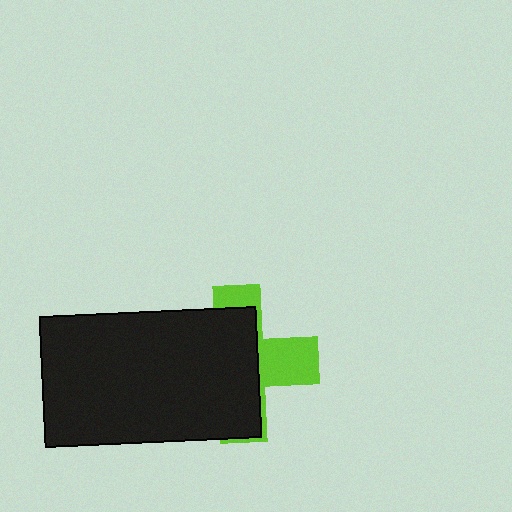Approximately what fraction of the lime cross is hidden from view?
Roughly 64% of the lime cross is hidden behind the black rectangle.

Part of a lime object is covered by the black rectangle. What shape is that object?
It is a cross.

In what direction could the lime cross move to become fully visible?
The lime cross could move right. That would shift it out from behind the black rectangle entirely.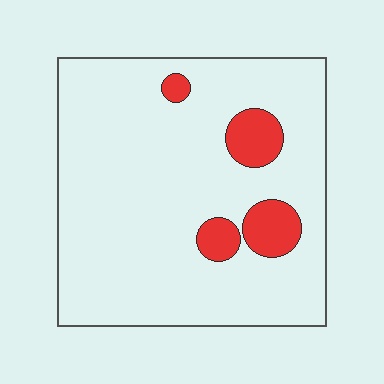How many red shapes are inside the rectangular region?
4.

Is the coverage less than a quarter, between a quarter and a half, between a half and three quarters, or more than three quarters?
Less than a quarter.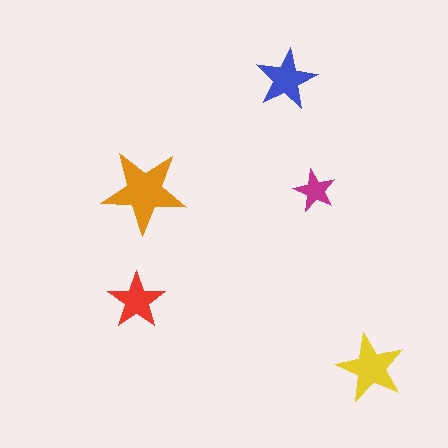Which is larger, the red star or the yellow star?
The yellow one.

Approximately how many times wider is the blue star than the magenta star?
About 1.5 times wider.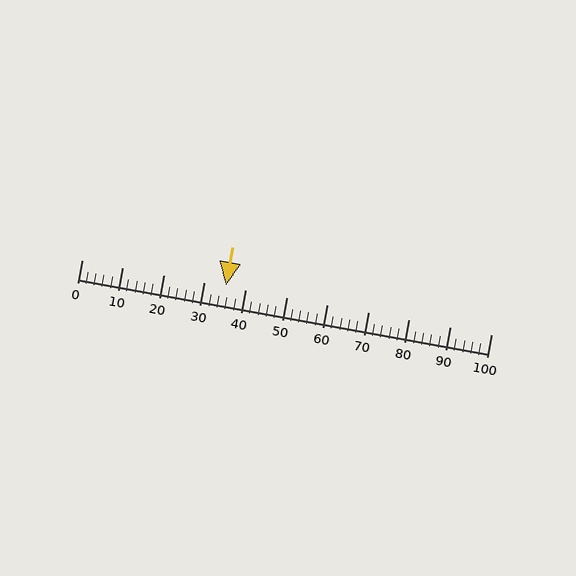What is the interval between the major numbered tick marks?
The major tick marks are spaced 10 units apart.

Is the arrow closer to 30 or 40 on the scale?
The arrow is closer to 40.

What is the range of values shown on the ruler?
The ruler shows values from 0 to 100.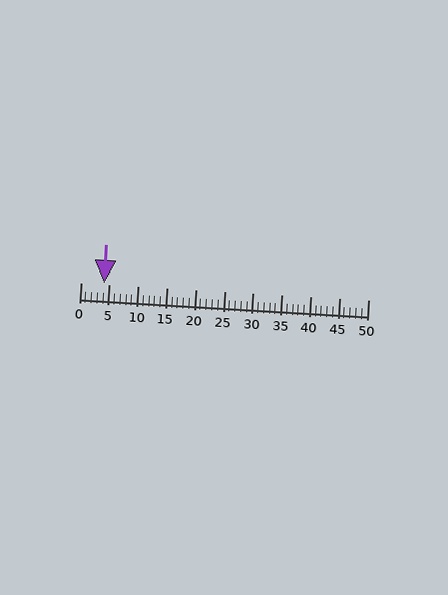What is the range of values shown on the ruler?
The ruler shows values from 0 to 50.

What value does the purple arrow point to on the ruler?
The purple arrow points to approximately 4.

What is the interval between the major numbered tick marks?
The major tick marks are spaced 5 units apart.